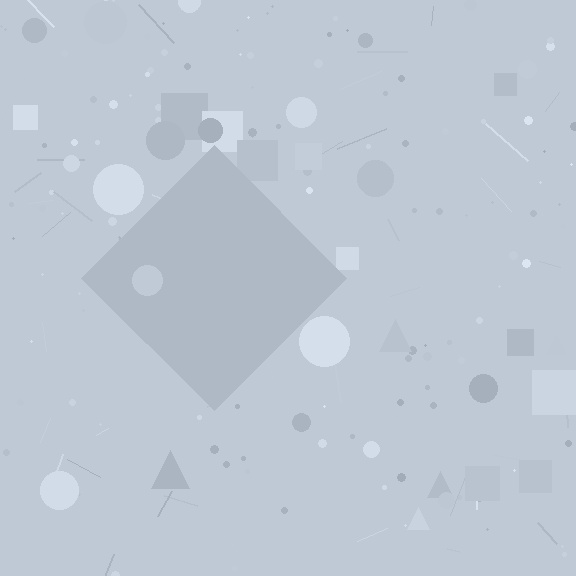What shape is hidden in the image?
A diamond is hidden in the image.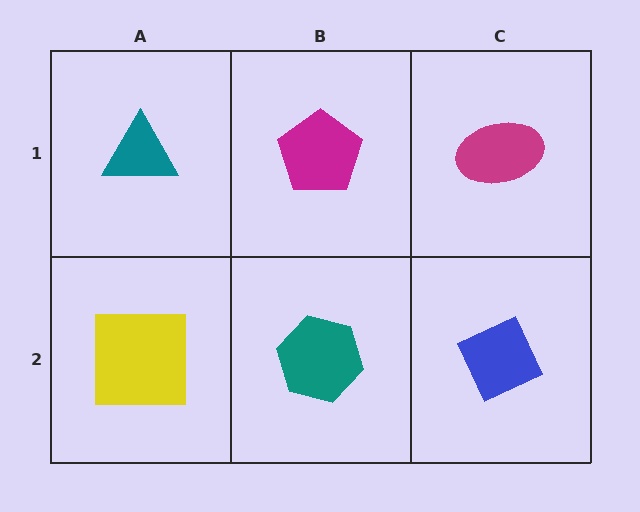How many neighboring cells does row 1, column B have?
3.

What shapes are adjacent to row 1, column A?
A yellow square (row 2, column A), a magenta pentagon (row 1, column B).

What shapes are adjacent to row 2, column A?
A teal triangle (row 1, column A), a teal hexagon (row 2, column B).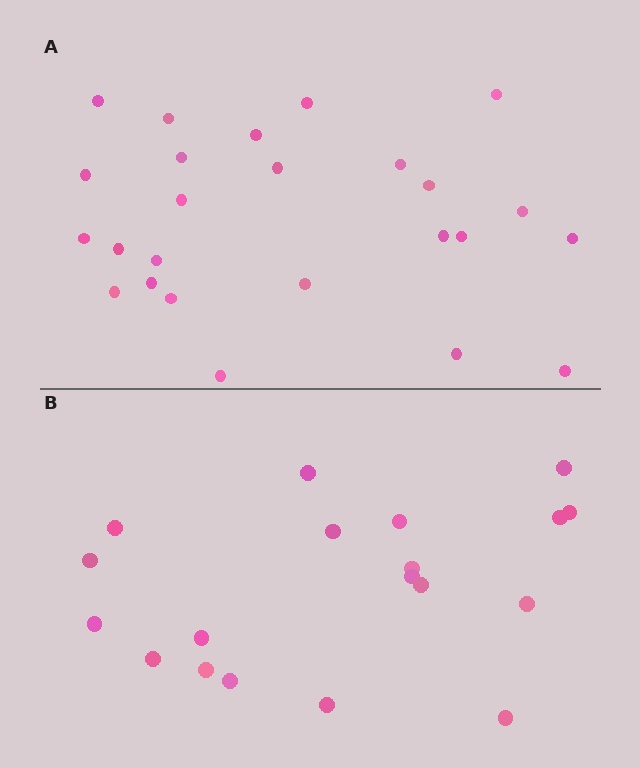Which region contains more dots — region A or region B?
Region A (the top region) has more dots.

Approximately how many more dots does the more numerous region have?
Region A has about 6 more dots than region B.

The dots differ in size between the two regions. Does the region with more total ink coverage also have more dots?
No. Region B has more total ink coverage because its dots are larger, but region A actually contains more individual dots. Total area can be misleading — the number of items is what matters here.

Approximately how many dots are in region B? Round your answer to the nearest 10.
About 20 dots. (The exact count is 19, which rounds to 20.)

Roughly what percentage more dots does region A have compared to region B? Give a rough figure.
About 30% more.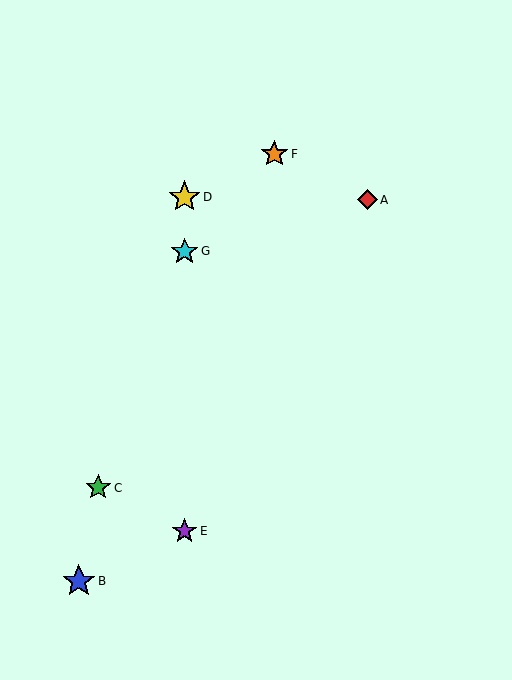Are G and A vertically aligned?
No, G is at x≈185 and A is at x≈367.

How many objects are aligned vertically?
3 objects (D, E, G) are aligned vertically.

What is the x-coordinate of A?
Object A is at x≈367.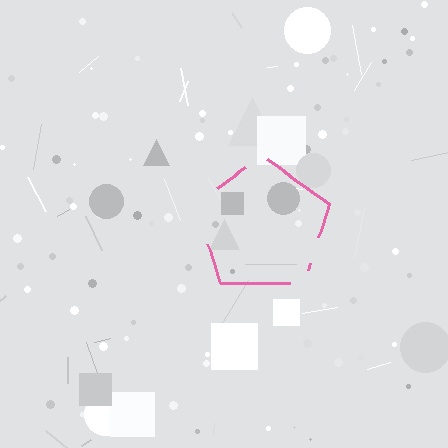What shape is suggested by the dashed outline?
The dashed outline suggests a pentagon.